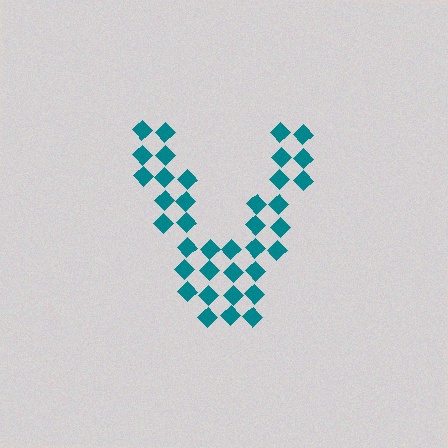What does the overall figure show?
The overall figure shows the letter V.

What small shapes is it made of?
It is made of small diamonds.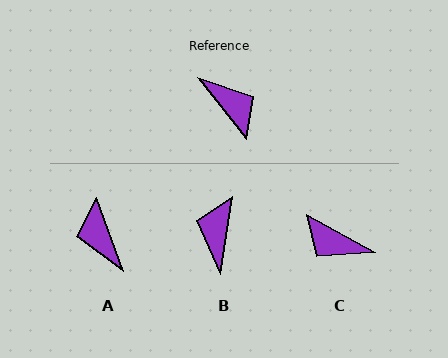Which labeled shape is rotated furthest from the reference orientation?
A, about 162 degrees away.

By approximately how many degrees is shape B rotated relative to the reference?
Approximately 133 degrees counter-clockwise.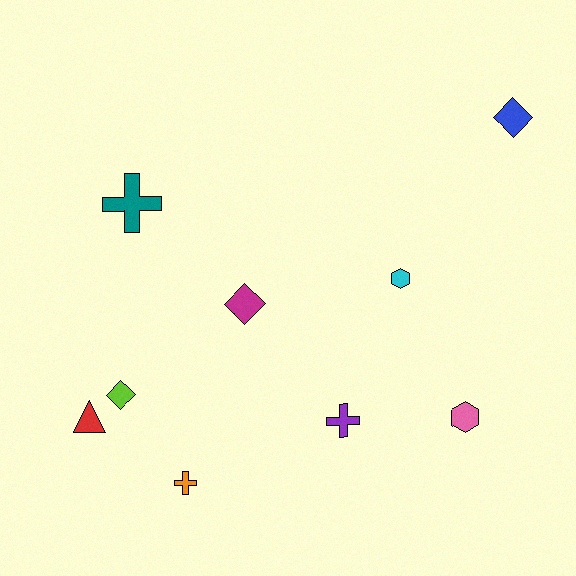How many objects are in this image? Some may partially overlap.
There are 9 objects.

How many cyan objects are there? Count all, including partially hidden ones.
There is 1 cyan object.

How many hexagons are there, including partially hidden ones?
There are 2 hexagons.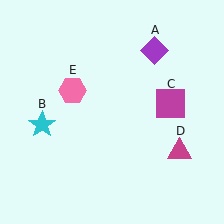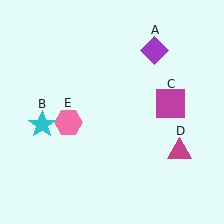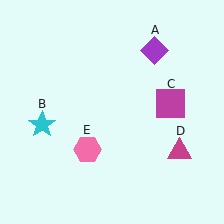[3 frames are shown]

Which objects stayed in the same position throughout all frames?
Purple diamond (object A) and cyan star (object B) and magenta square (object C) and magenta triangle (object D) remained stationary.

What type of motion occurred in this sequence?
The pink hexagon (object E) rotated counterclockwise around the center of the scene.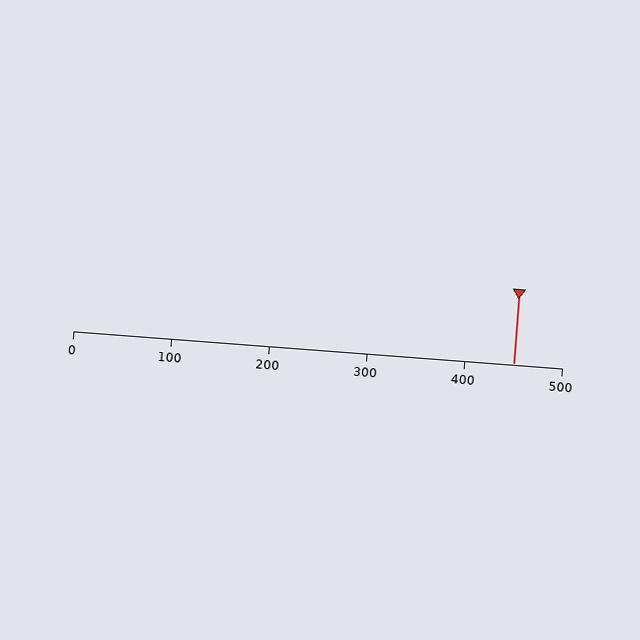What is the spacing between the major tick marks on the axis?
The major ticks are spaced 100 apart.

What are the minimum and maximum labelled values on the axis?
The axis runs from 0 to 500.